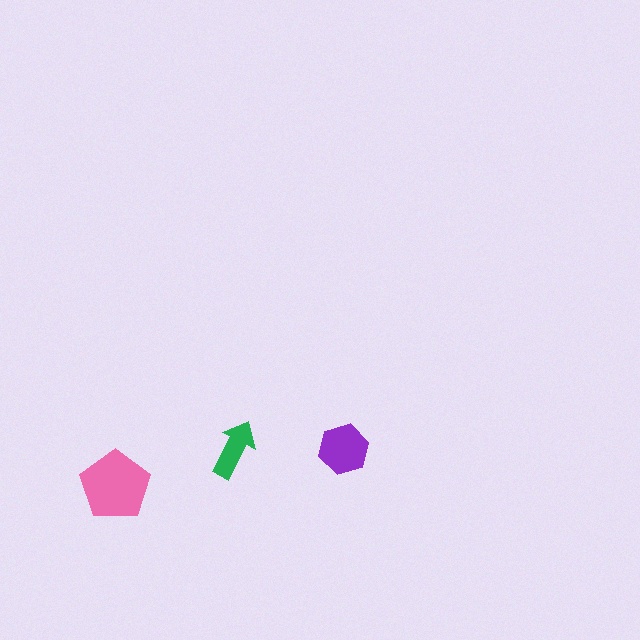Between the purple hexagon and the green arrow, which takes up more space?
The purple hexagon.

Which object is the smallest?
The green arrow.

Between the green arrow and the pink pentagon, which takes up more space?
The pink pentagon.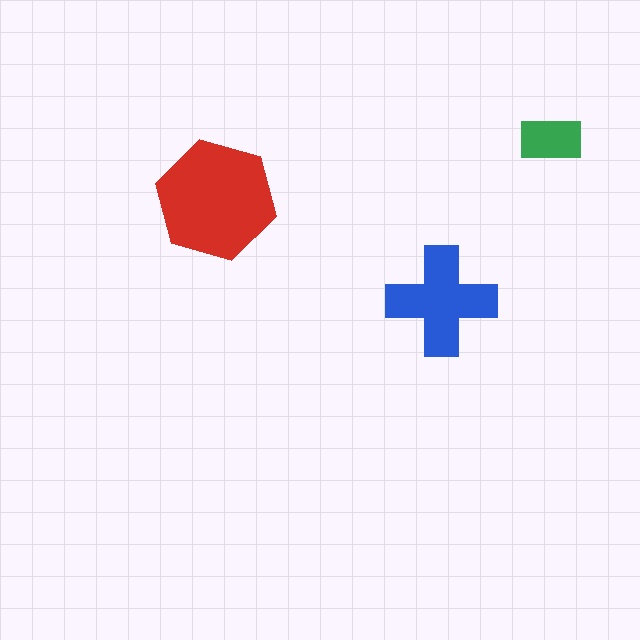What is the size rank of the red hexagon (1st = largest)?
1st.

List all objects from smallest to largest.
The green rectangle, the blue cross, the red hexagon.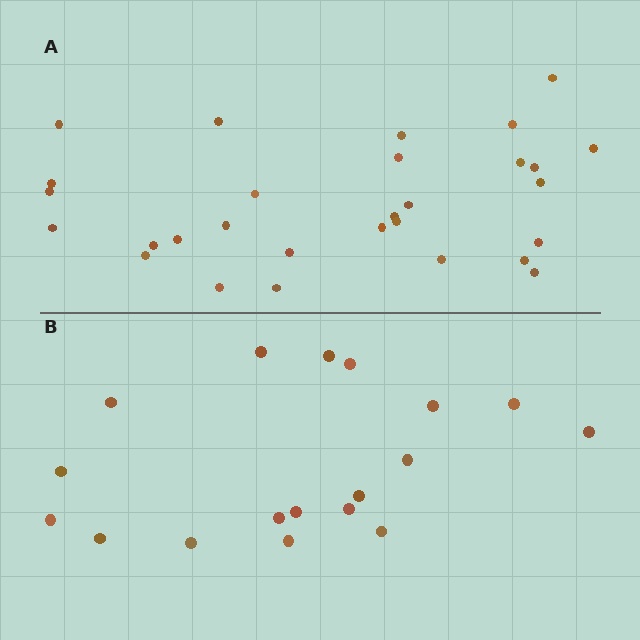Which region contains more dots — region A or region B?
Region A (the top region) has more dots.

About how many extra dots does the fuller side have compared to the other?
Region A has roughly 12 or so more dots than region B.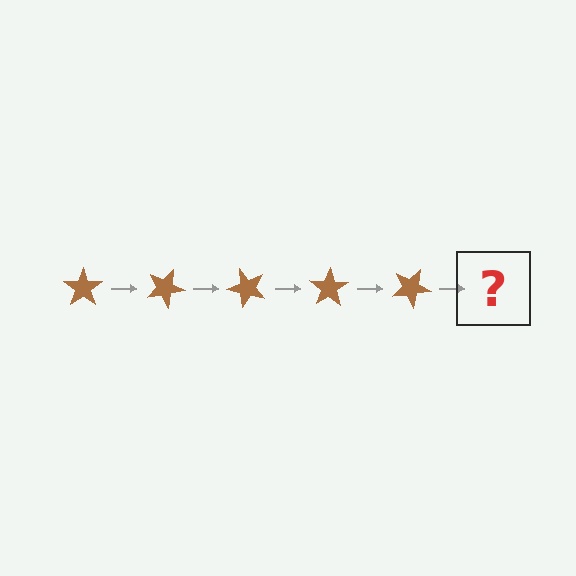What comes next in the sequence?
The next element should be a brown star rotated 125 degrees.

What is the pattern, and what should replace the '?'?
The pattern is that the star rotates 25 degrees each step. The '?' should be a brown star rotated 125 degrees.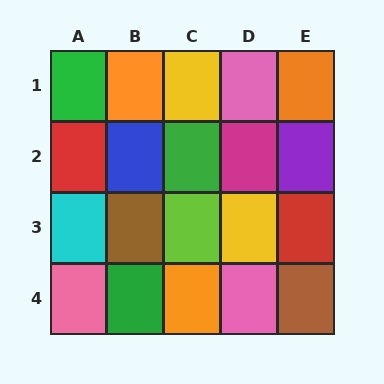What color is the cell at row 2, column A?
Red.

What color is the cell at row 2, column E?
Purple.